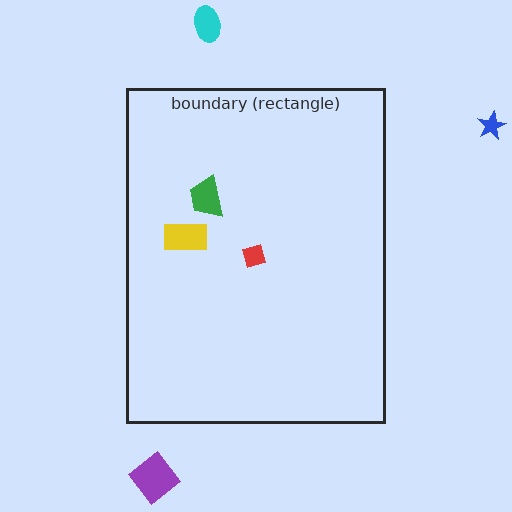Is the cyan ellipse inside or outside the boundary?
Outside.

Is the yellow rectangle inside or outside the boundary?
Inside.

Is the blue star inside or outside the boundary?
Outside.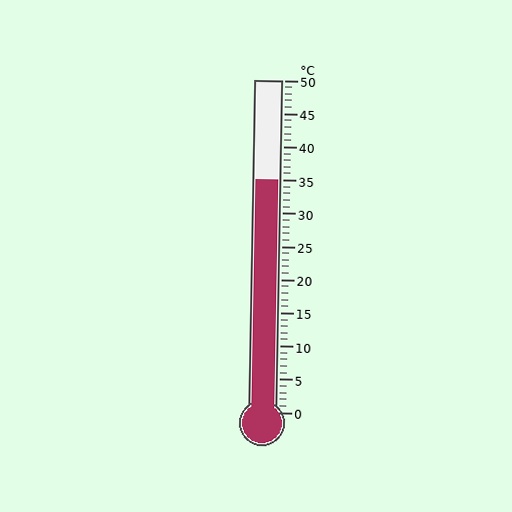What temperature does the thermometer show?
The thermometer shows approximately 35°C.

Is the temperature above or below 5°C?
The temperature is above 5°C.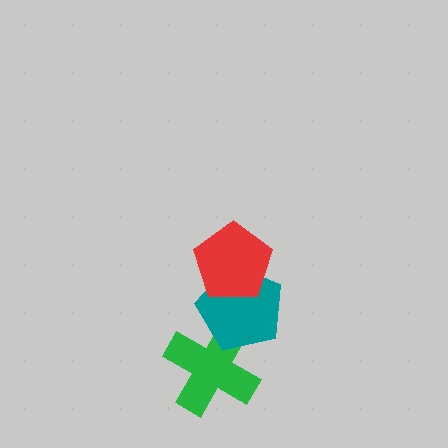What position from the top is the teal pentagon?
The teal pentagon is 2nd from the top.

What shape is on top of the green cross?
The teal pentagon is on top of the green cross.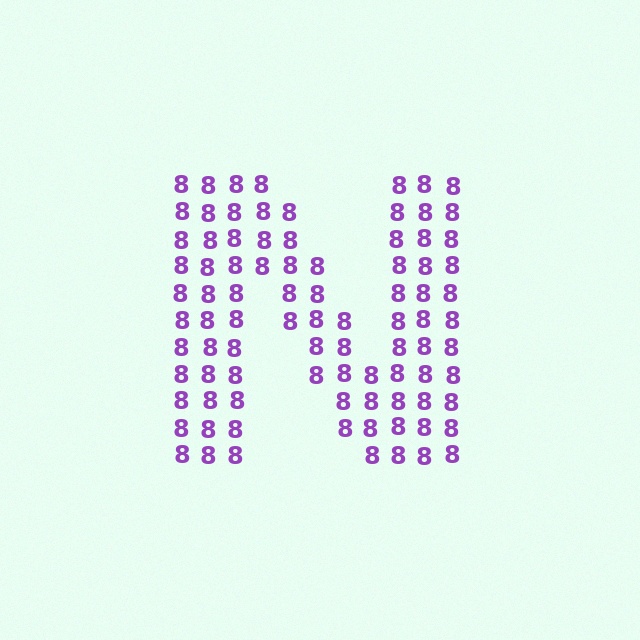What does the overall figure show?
The overall figure shows the letter N.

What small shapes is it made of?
It is made of small digit 8's.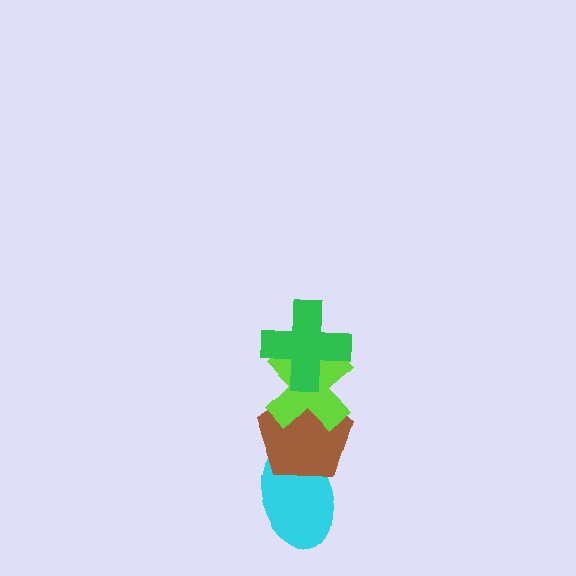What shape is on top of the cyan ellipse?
The brown pentagon is on top of the cyan ellipse.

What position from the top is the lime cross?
The lime cross is 2nd from the top.